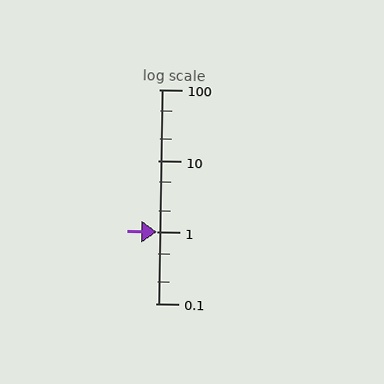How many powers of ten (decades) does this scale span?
The scale spans 3 decades, from 0.1 to 100.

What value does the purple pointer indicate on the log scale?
The pointer indicates approximately 1.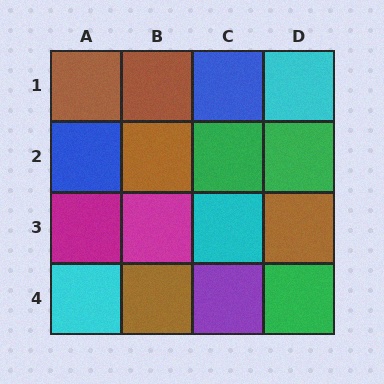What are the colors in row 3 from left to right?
Magenta, magenta, cyan, brown.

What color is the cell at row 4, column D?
Green.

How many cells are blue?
2 cells are blue.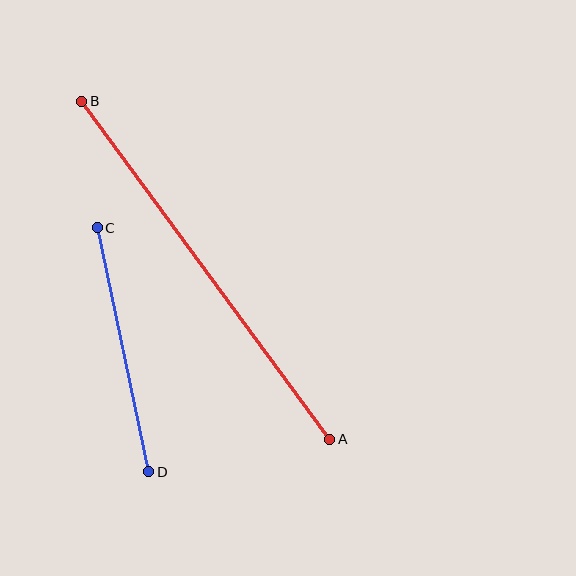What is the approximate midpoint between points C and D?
The midpoint is at approximately (123, 350) pixels.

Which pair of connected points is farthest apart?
Points A and B are farthest apart.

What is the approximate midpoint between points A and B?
The midpoint is at approximately (206, 270) pixels.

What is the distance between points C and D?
The distance is approximately 249 pixels.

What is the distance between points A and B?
The distance is approximately 419 pixels.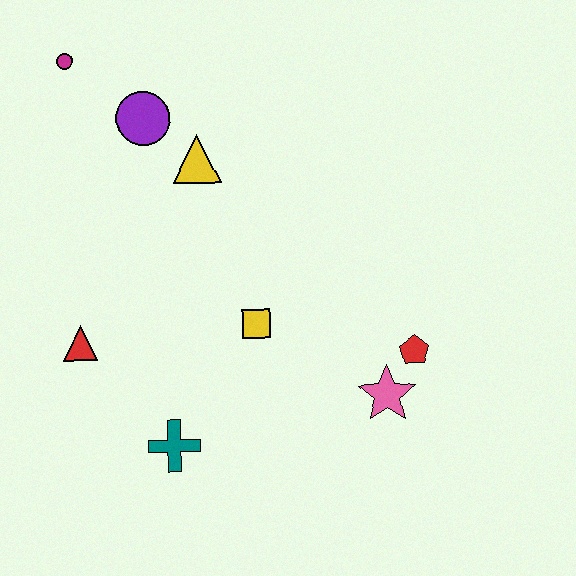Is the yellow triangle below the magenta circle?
Yes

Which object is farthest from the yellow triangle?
The pink star is farthest from the yellow triangle.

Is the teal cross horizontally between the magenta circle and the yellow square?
Yes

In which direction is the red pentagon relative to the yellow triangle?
The red pentagon is to the right of the yellow triangle.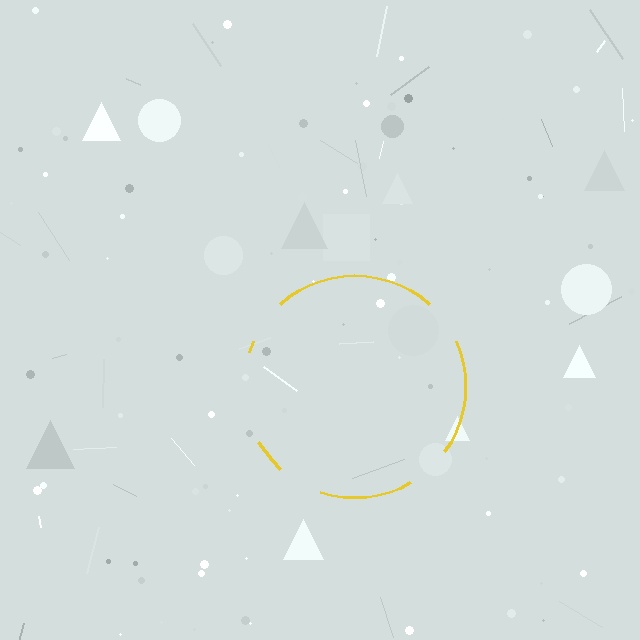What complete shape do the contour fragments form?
The contour fragments form a circle.